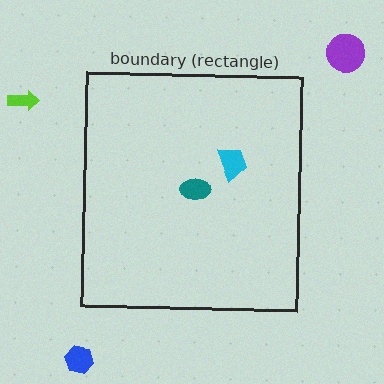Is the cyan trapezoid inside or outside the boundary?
Inside.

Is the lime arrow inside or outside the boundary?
Outside.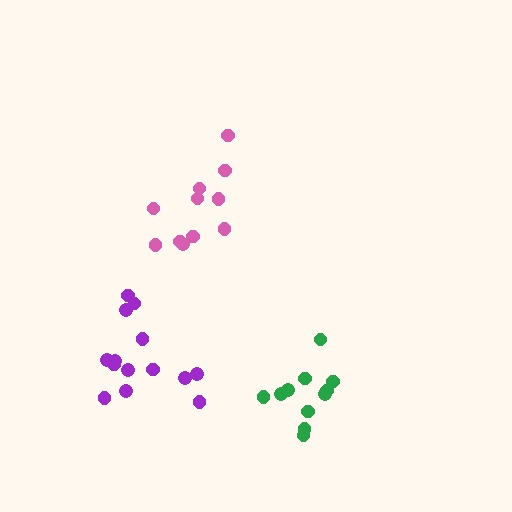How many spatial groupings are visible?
There are 3 spatial groupings.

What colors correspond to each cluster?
The clusters are colored: green, purple, pink.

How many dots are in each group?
Group 1: 11 dots, Group 2: 14 dots, Group 3: 11 dots (36 total).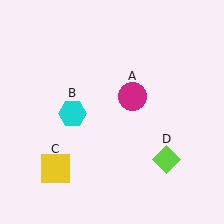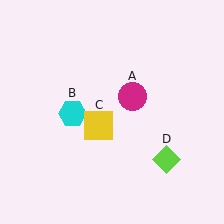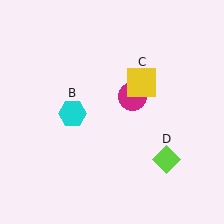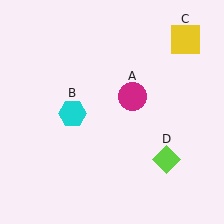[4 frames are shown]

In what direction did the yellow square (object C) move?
The yellow square (object C) moved up and to the right.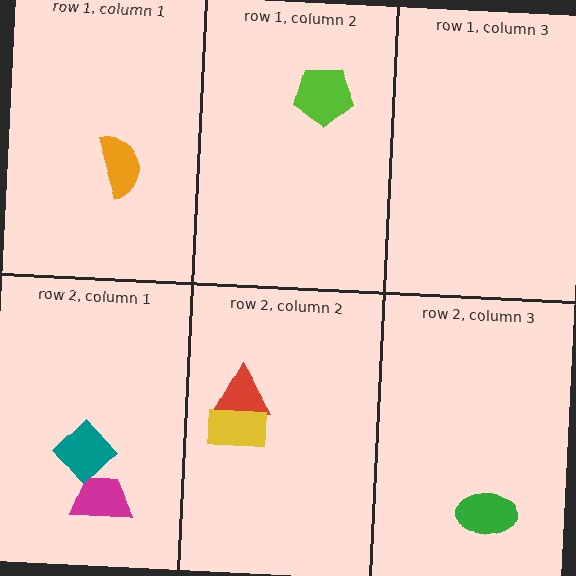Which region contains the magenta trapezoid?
The row 2, column 1 region.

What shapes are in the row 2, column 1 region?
The magenta trapezoid, the teal diamond.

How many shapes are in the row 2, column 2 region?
2.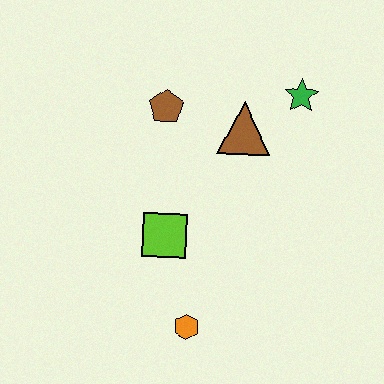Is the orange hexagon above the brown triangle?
No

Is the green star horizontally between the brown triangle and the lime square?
No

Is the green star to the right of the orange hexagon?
Yes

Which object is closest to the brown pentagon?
The brown triangle is closest to the brown pentagon.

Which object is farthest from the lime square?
The green star is farthest from the lime square.